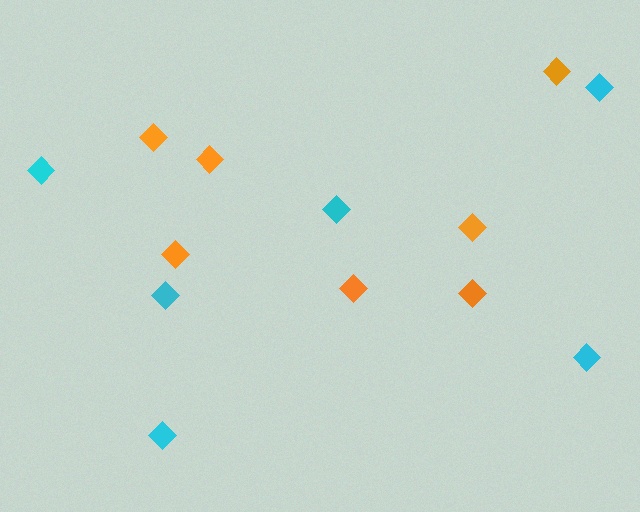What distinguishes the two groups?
There are 2 groups: one group of orange diamonds (7) and one group of cyan diamonds (6).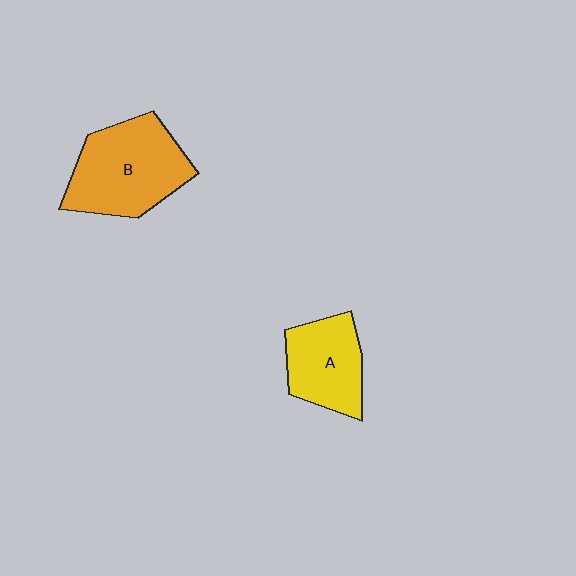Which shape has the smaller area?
Shape A (yellow).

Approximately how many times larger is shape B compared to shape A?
Approximately 1.5 times.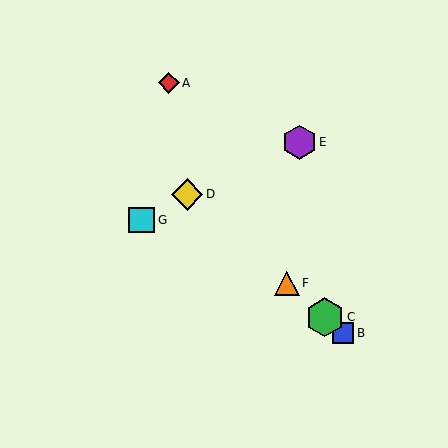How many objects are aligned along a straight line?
4 objects (B, C, D, F) are aligned along a straight line.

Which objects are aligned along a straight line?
Objects B, C, D, F are aligned along a straight line.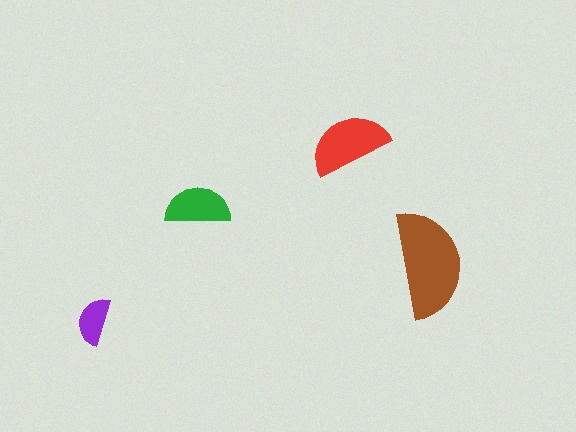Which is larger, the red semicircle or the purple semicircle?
The red one.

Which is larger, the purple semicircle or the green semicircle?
The green one.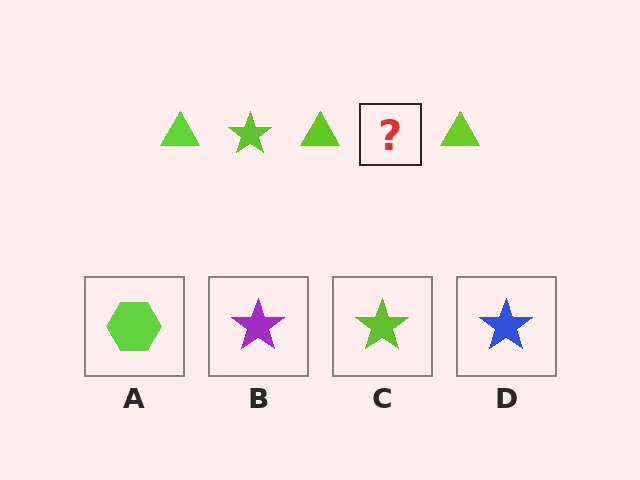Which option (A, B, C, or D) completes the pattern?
C.